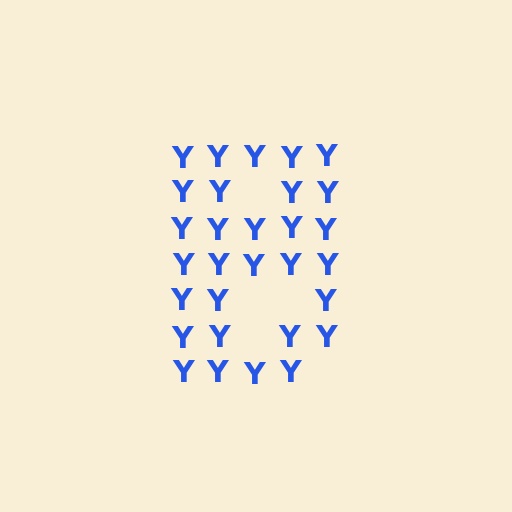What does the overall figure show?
The overall figure shows the letter B.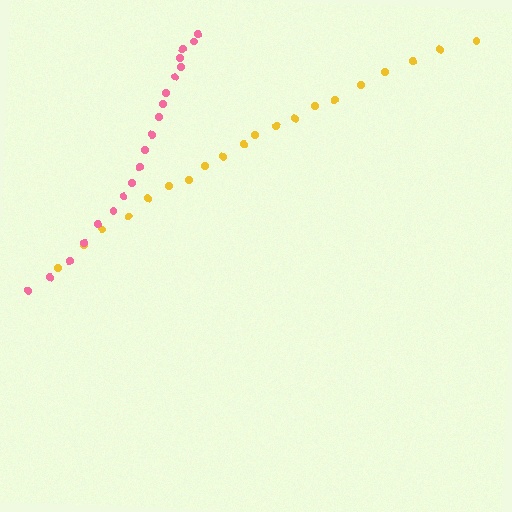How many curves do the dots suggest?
There are 2 distinct paths.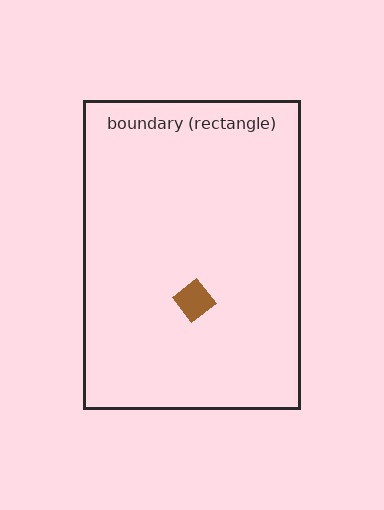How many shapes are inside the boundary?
1 inside, 0 outside.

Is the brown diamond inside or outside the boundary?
Inside.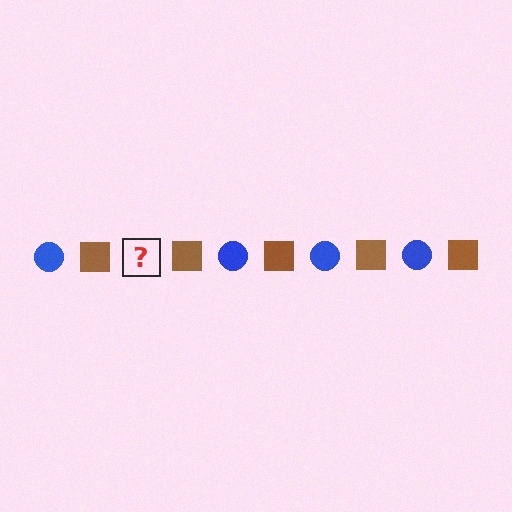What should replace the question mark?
The question mark should be replaced with a blue circle.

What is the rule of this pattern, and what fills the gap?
The rule is that the pattern alternates between blue circle and brown square. The gap should be filled with a blue circle.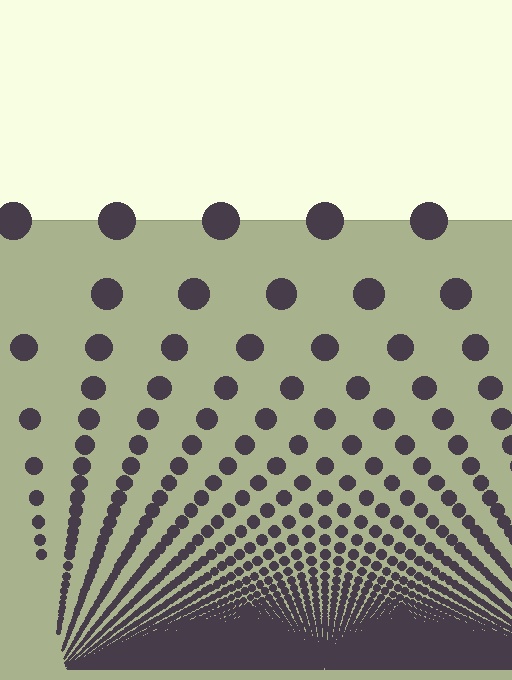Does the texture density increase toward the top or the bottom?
Density increases toward the bottom.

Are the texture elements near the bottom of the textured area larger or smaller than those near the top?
Smaller. The gradient is inverted — elements near the bottom are smaller and denser.